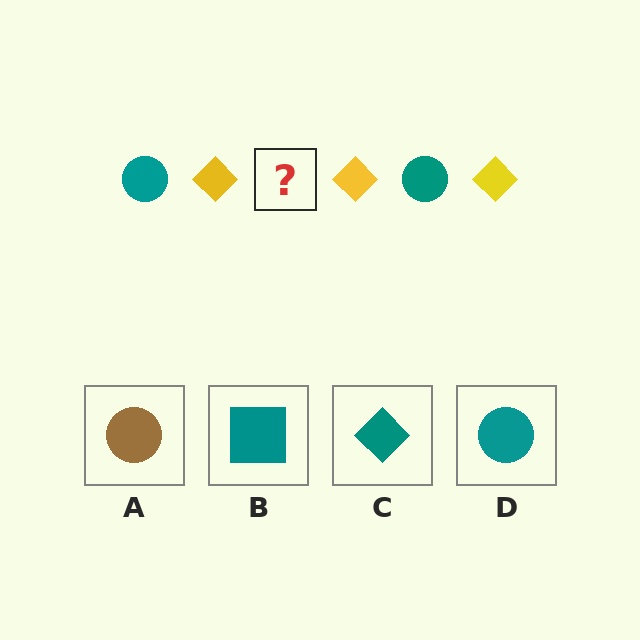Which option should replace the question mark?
Option D.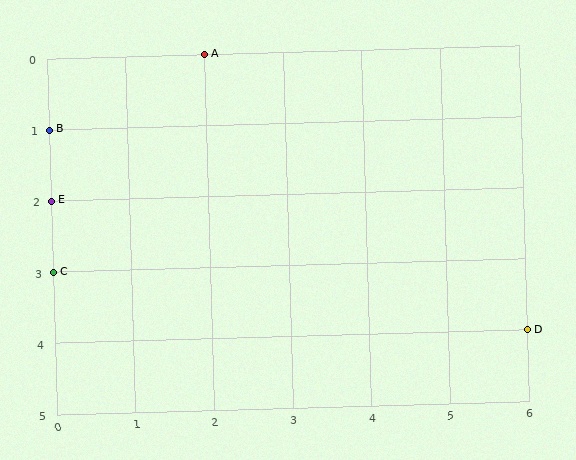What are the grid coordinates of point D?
Point D is at grid coordinates (6, 4).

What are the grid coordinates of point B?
Point B is at grid coordinates (0, 1).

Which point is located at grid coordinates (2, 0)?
Point A is at (2, 0).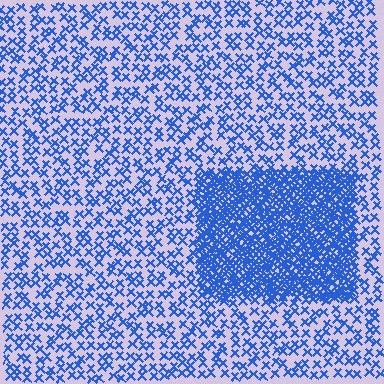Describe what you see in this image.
The image contains small blue elements arranged at two different densities. A rectangle-shaped region is visible where the elements are more densely packed than the surrounding area.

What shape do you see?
I see a rectangle.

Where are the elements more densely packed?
The elements are more densely packed inside the rectangle boundary.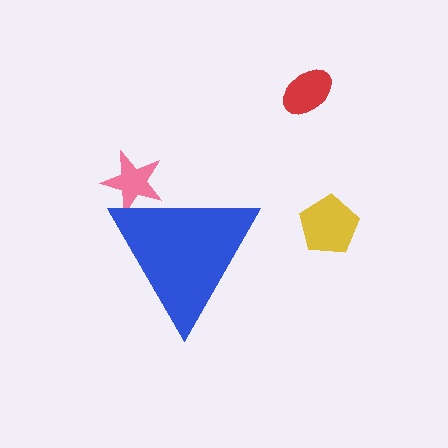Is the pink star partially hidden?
Yes, the pink star is partially hidden behind the blue triangle.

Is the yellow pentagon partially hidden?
No, the yellow pentagon is fully visible.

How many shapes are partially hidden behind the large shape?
1 shape is partially hidden.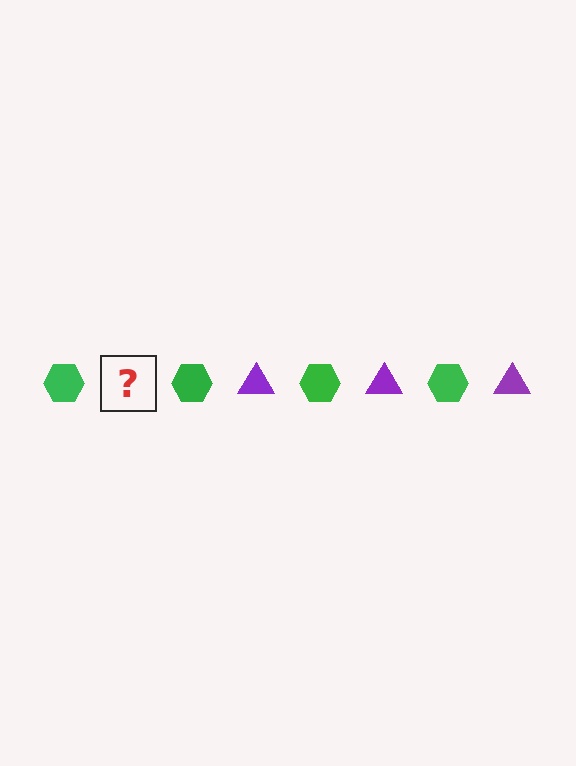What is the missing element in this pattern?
The missing element is a purple triangle.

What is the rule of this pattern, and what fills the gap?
The rule is that the pattern alternates between green hexagon and purple triangle. The gap should be filled with a purple triangle.